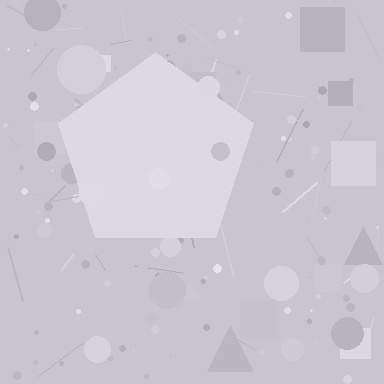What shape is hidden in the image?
A pentagon is hidden in the image.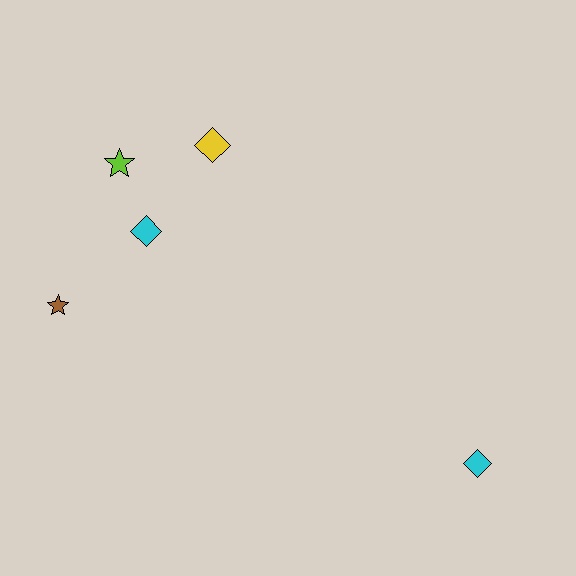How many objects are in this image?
There are 5 objects.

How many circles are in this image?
There are no circles.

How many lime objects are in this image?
There is 1 lime object.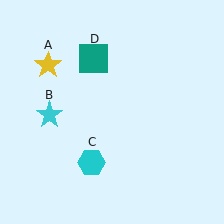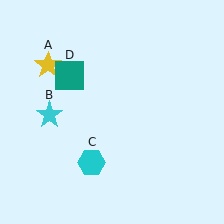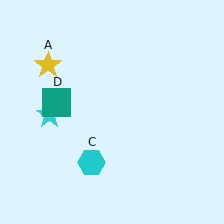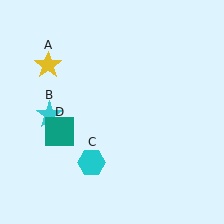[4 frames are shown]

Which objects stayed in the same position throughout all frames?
Yellow star (object A) and cyan star (object B) and cyan hexagon (object C) remained stationary.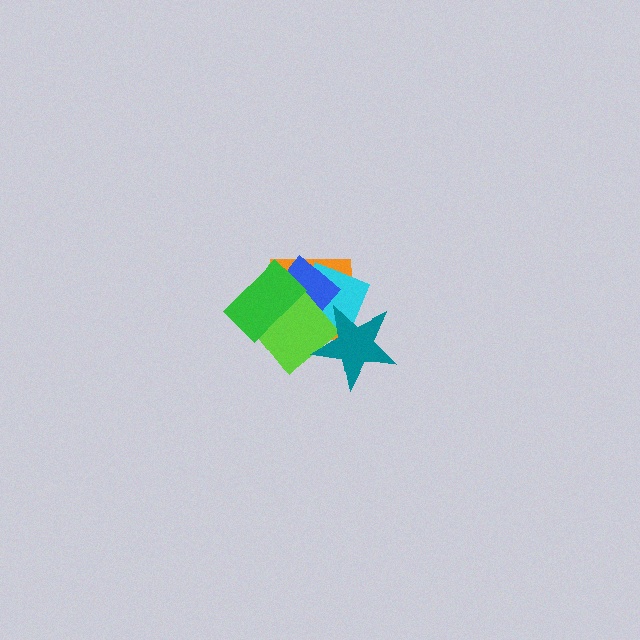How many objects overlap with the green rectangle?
4 objects overlap with the green rectangle.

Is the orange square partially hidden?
Yes, it is partially covered by another shape.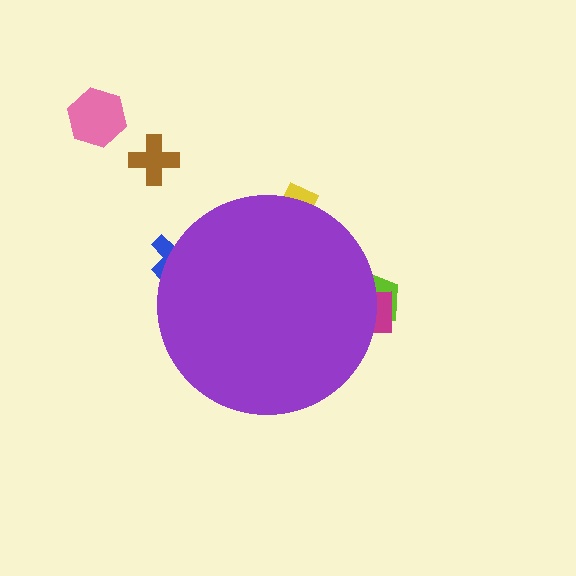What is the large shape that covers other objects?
A purple circle.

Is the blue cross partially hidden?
Yes, the blue cross is partially hidden behind the purple circle.